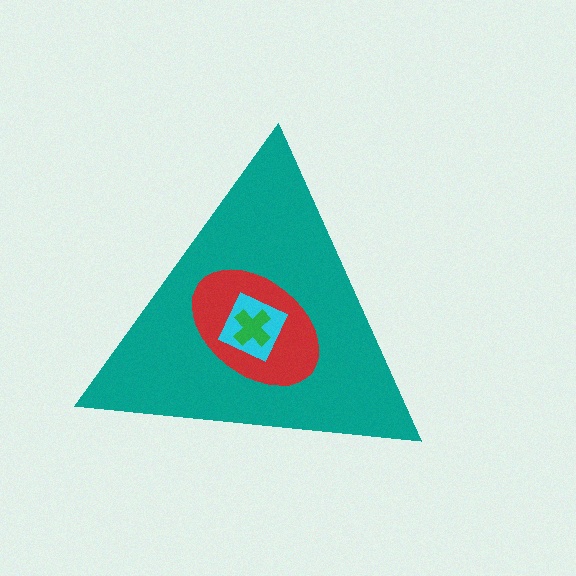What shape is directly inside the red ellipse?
The cyan square.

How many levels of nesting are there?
4.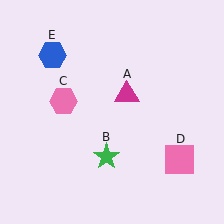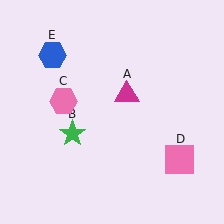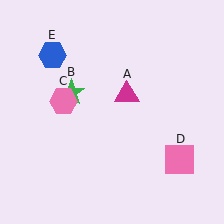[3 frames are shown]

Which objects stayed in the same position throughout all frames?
Magenta triangle (object A) and pink hexagon (object C) and pink square (object D) and blue hexagon (object E) remained stationary.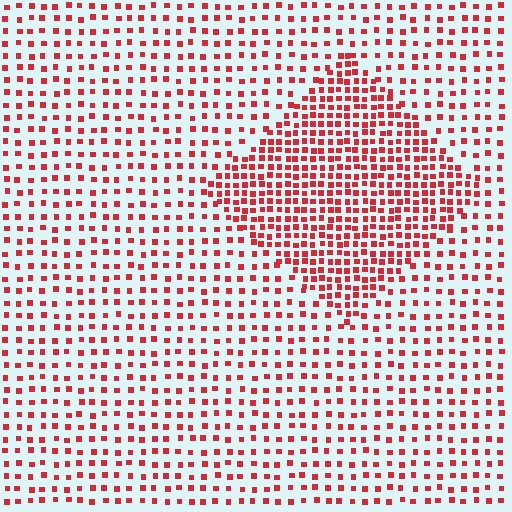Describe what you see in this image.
The image contains small red elements arranged at two different densities. A diamond-shaped region is visible where the elements are more densely packed than the surrounding area.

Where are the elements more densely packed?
The elements are more densely packed inside the diamond boundary.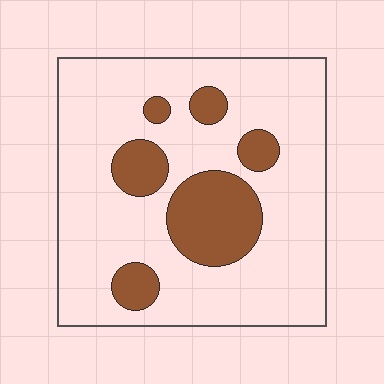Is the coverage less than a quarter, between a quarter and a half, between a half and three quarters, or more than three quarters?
Less than a quarter.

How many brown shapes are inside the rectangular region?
6.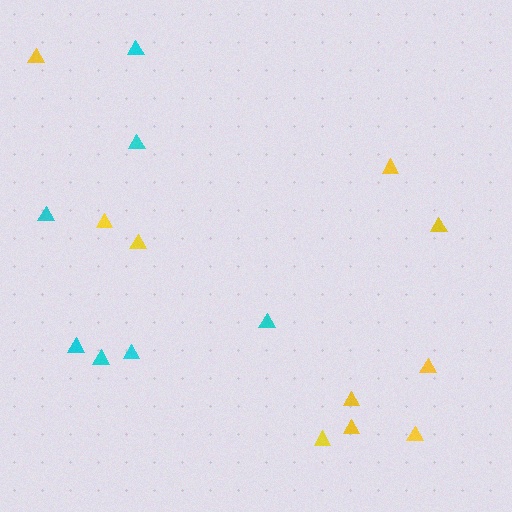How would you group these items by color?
There are 2 groups: one group of cyan triangles (7) and one group of yellow triangles (10).